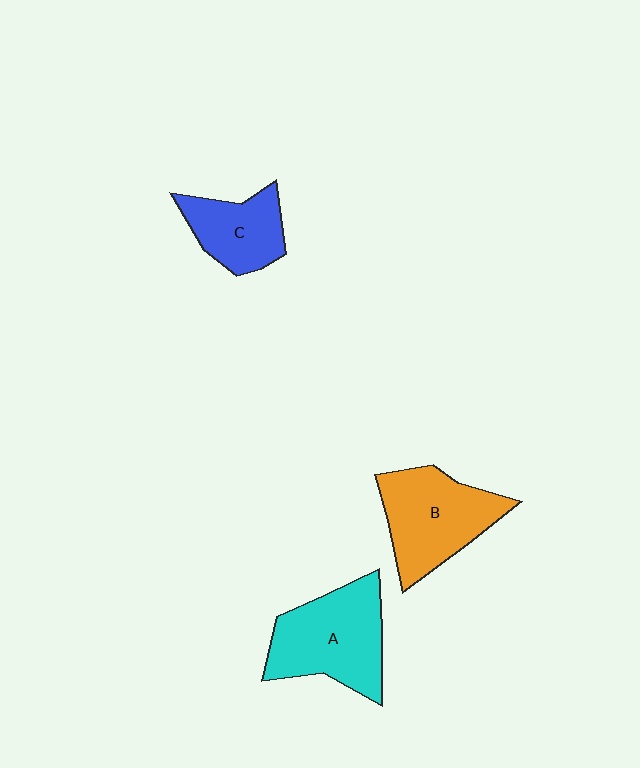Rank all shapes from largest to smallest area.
From largest to smallest: A (cyan), B (orange), C (blue).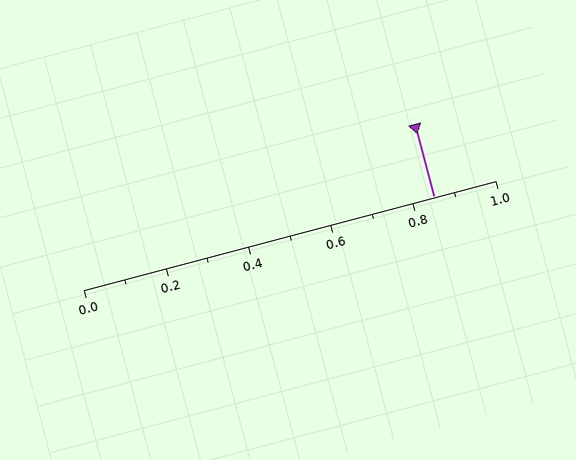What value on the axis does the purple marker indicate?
The marker indicates approximately 0.85.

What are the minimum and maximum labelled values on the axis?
The axis runs from 0.0 to 1.0.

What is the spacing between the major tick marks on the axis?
The major ticks are spaced 0.2 apart.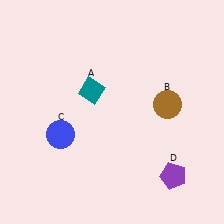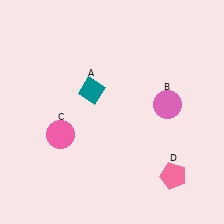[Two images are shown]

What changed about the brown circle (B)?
In Image 1, B is brown. In Image 2, it changed to pink.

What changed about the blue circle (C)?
In Image 1, C is blue. In Image 2, it changed to pink.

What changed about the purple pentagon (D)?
In Image 1, D is purple. In Image 2, it changed to pink.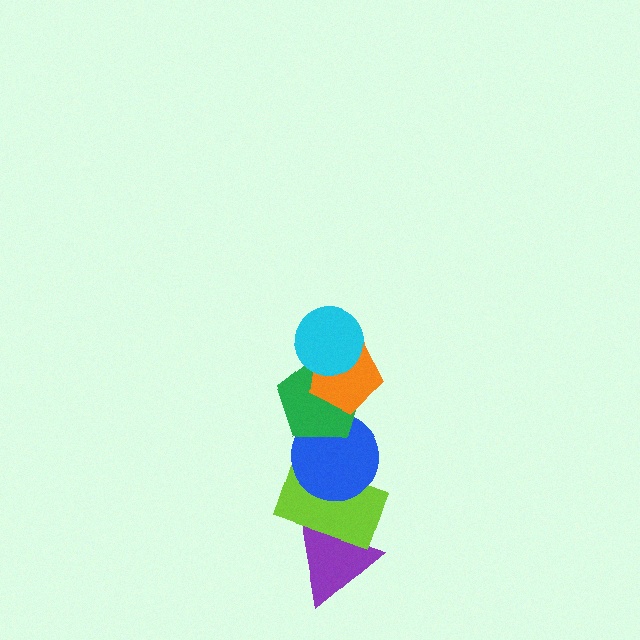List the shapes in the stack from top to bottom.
From top to bottom: the cyan circle, the orange pentagon, the green pentagon, the blue circle, the lime rectangle, the purple triangle.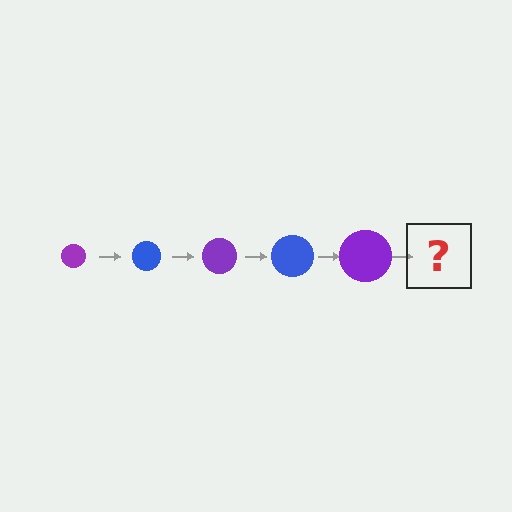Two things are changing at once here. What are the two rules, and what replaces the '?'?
The two rules are that the circle grows larger each step and the color cycles through purple and blue. The '?' should be a blue circle, larger than the previous one.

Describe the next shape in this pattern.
It should be a blue circle, larger than the previous one.